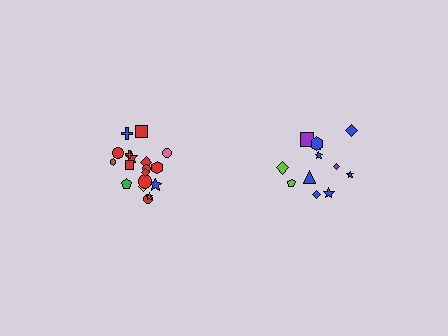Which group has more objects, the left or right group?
The left group.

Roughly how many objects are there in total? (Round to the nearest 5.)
Roughly 30 objects in total.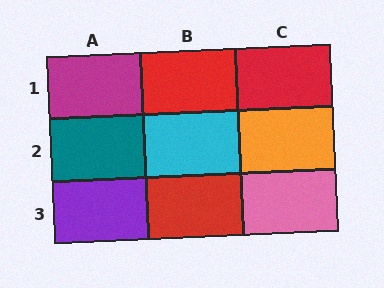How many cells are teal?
1 cell is teal.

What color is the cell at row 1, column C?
Red.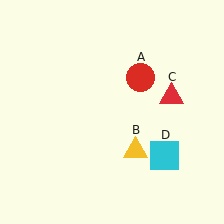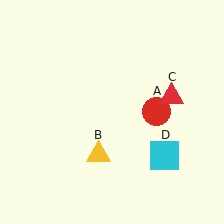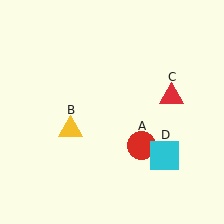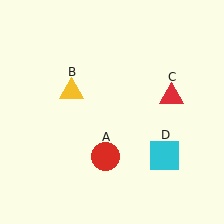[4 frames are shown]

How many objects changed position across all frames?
2 objects changed position: red circle (object A), yellow triangle (object B).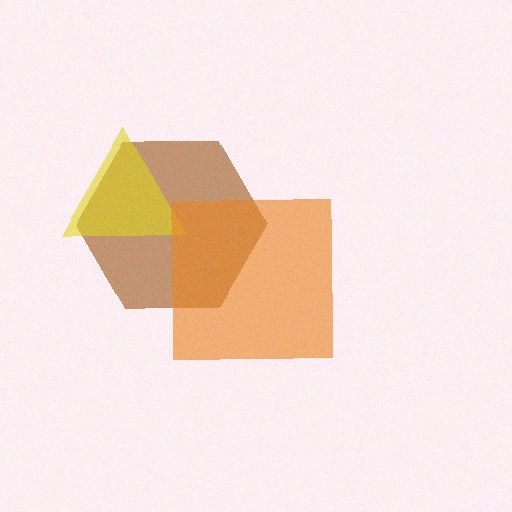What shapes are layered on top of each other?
The layered shapes are: a brown hexagon, a yellow triangle, an orange square.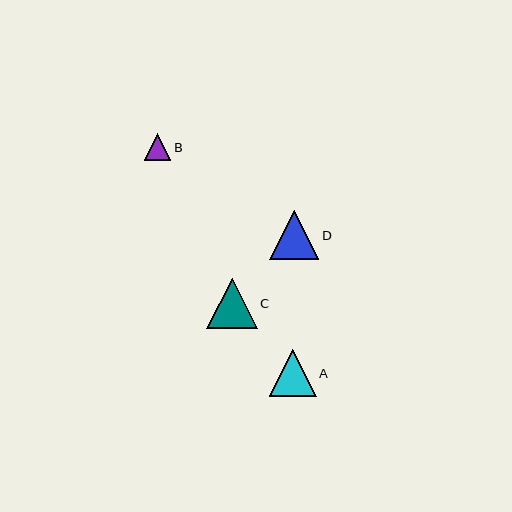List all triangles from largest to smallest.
From largest to smallest: C, D, A, B.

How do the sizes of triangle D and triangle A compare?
Triangle D and triangle A are approximately the same size.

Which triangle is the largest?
Triangle C is the largest with a size of approximately 50 pixels.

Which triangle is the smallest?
Triangle B is the smallest with a size of approximately 27 pixels.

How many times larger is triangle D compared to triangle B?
Triangle D is approximately 1.8 times the size of triangle B.